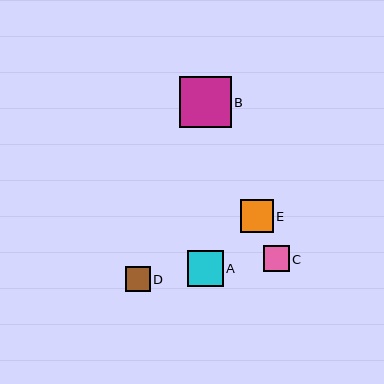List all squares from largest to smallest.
From largest to smallest: B, A, E, C, D.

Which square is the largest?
Square B is the largest with a size of approximately 52 pixels.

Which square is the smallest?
Square D is the smallest with a size of approximately 25 pixels.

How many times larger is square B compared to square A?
Square B is approximately 1.4 times the size of square A.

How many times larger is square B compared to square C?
Square B is approximately 2.0 times the size of square C.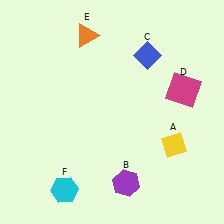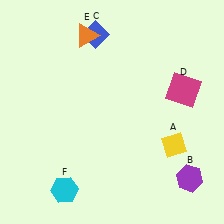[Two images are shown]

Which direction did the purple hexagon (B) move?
The purple hexagon (B) moved right.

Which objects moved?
The objects that moved are: the purple hexagon (B), the blue diamond (C).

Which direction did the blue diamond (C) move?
The blue diamond (C) moved left.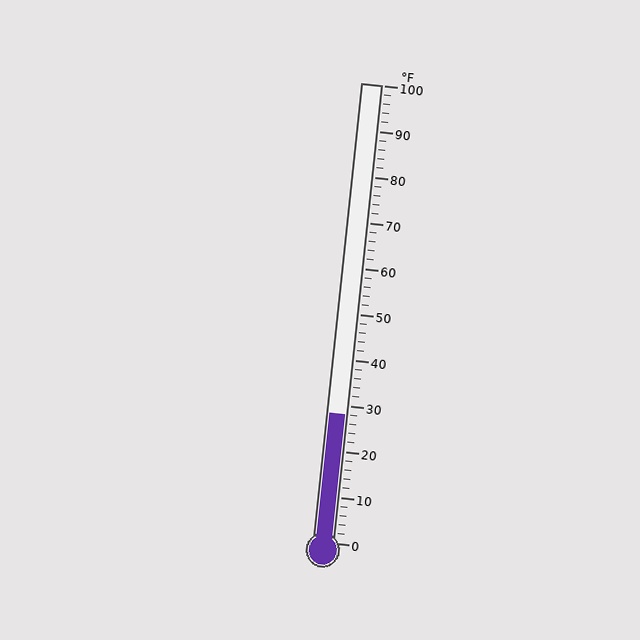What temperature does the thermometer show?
The thermometer shows approximately 28°F.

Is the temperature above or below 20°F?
The temperature is above 20°F.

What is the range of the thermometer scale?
The thermometer scale ranges from 0°F to 100°F.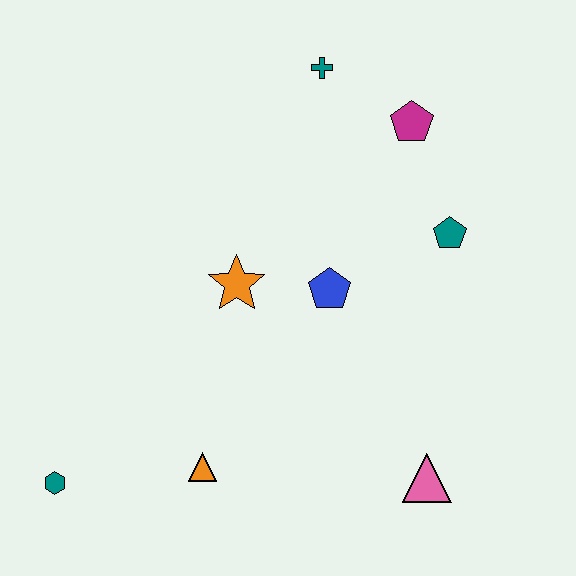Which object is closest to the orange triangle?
The teal hexagon is closest to the orange triangle.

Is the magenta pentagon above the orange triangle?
Yes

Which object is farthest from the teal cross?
The teal hexagon is farthest from the teal cross.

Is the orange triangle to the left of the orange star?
Yes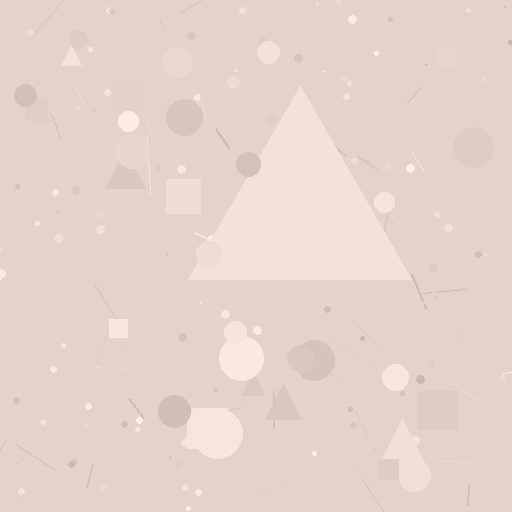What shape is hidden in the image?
A triangle is hidden in the image.